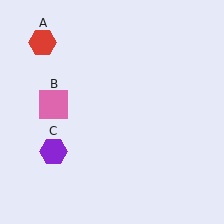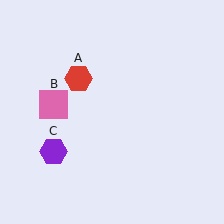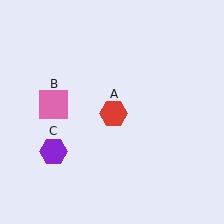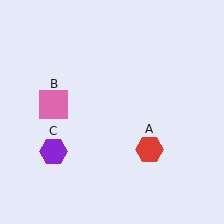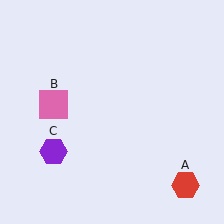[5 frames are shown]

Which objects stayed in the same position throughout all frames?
Pink square (object B) and purple hexagon (object C) remained stationary.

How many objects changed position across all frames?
1 object changed position: red hexagon (object A).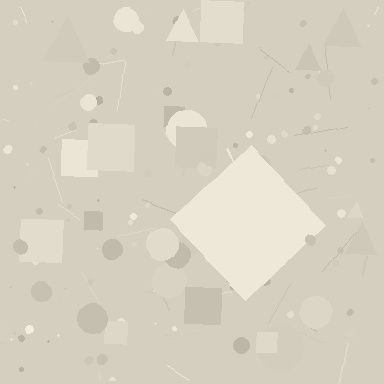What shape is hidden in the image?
A diamond is hidden in the image.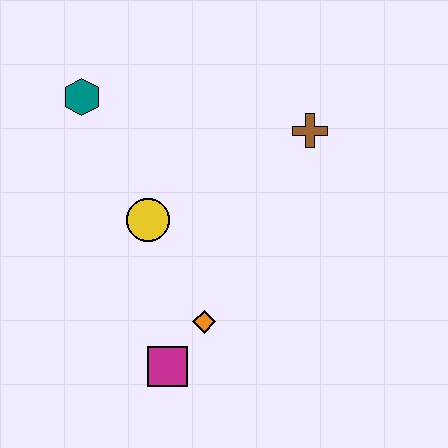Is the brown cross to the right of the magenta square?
Yes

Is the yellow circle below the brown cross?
Yes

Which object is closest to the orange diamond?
The magenta square is closest to the orange diamond.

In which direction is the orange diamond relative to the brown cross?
The orange diamond is below the brown cross.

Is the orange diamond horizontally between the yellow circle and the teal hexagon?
No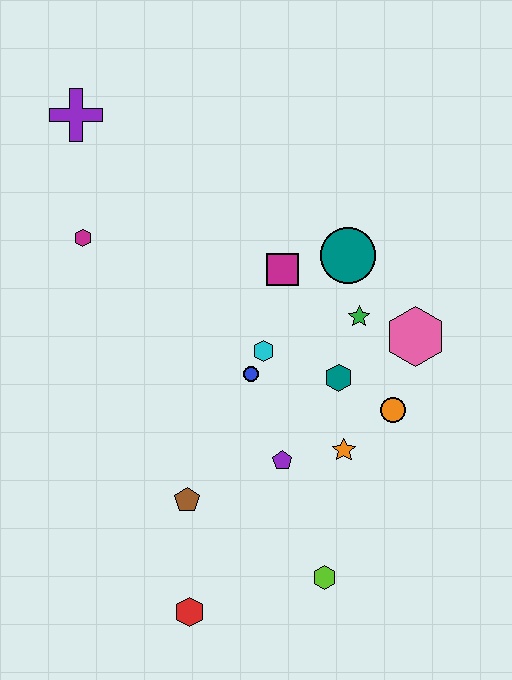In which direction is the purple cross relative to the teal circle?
The purple cross is to the left of the teal circle.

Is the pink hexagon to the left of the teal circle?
No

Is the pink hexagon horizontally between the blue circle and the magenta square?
No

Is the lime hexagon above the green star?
No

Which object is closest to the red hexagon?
The brown pentagon is closest to the red hexagon.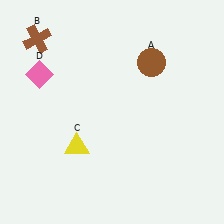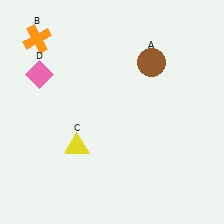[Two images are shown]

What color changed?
The cross (B) changed from brown in Image 1 to orange in Image 2.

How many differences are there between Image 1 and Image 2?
There is 1 difference between the two images.